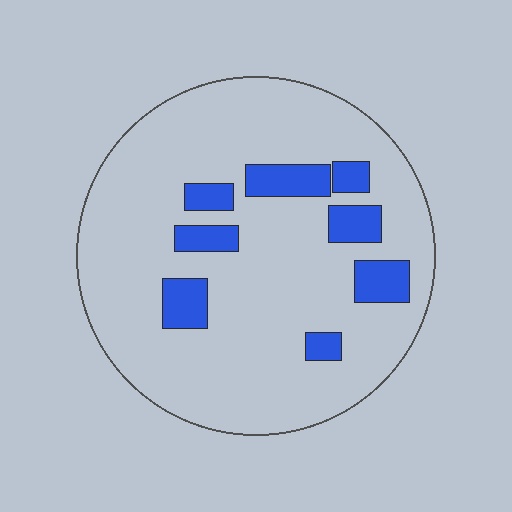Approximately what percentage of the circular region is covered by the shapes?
Approximately 15%.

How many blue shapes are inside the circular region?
8.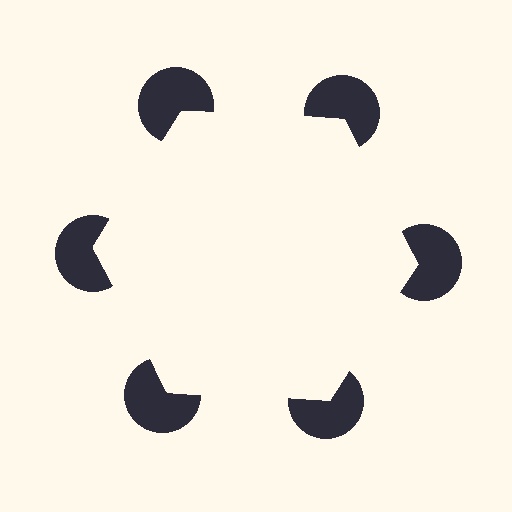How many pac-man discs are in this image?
There are 6 — one at each vertex of the illusory hexagon.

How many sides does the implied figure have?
6 sides.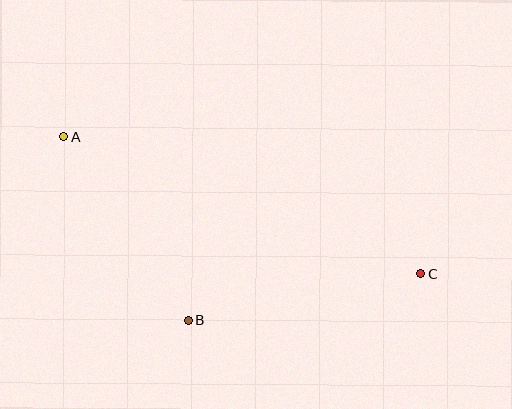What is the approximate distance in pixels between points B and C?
The distance between B and C is approximately 237 pixels.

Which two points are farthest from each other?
Points A and C are farthest from each other.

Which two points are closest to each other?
Points A and B are closest to each other.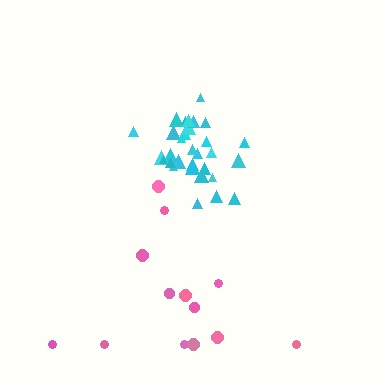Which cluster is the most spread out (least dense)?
Pink.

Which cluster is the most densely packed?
Cyan.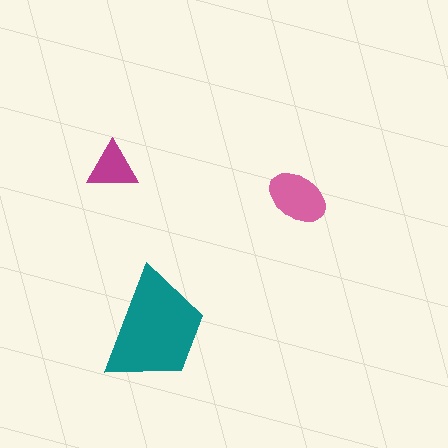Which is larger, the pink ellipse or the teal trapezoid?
The teal trapezoid.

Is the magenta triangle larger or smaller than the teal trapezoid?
Smaller.